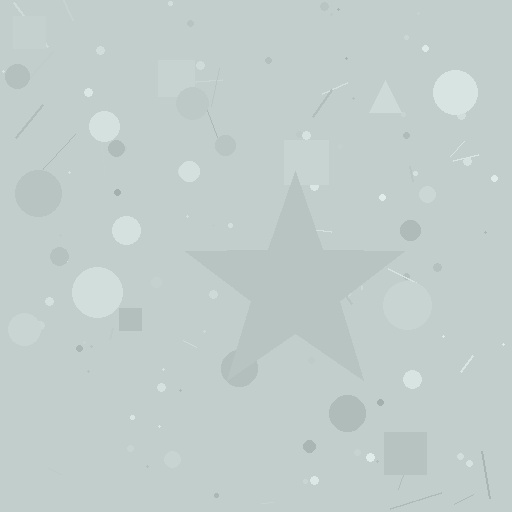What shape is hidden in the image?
A star is hidden in the image.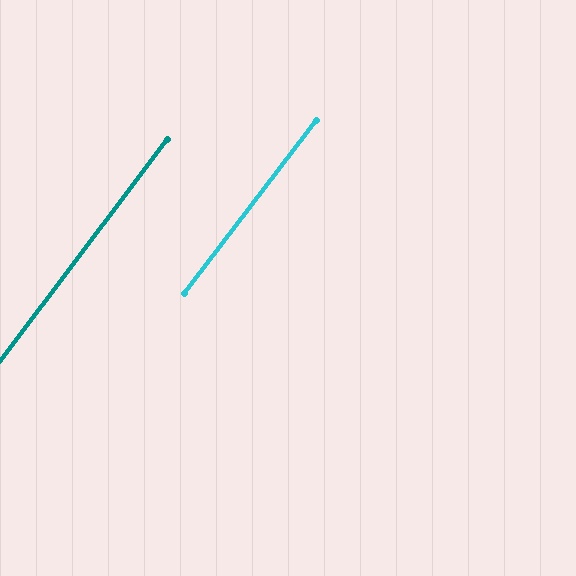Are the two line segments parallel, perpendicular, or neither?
Parallel — their directions differ by only 0.4°.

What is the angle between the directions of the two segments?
Approximately 0 degrees.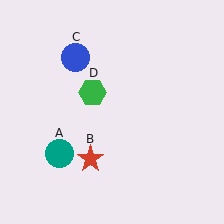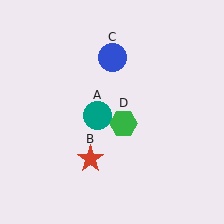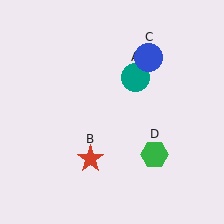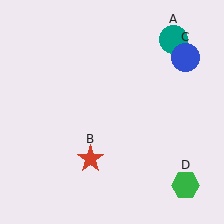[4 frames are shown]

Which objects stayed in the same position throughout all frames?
Red star (object B) remained stationary.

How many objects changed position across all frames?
3 objects changed position: teal circle (object A), blue circle (object C), green hexagon (object D).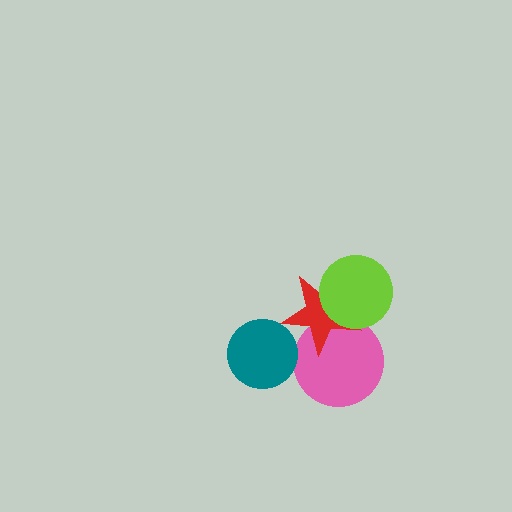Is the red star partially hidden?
Yes, it is partially covered by another shape.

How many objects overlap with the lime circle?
2 objects overlap with the lime circle.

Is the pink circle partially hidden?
Yes, it is partially covered by another shape.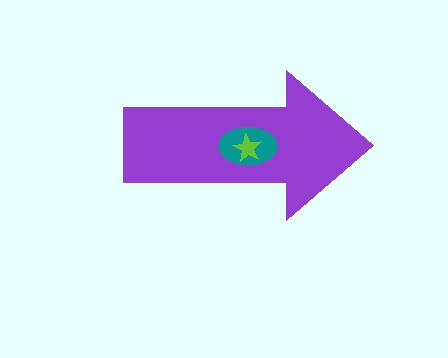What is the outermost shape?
The purple arrow.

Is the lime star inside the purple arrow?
Yes.